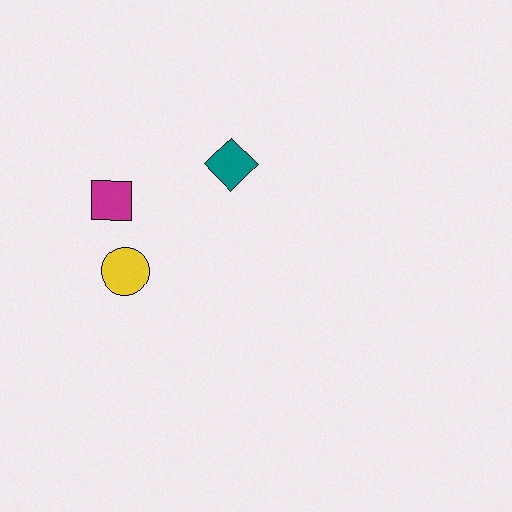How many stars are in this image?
There are no stars.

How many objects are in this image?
There are 3 objects.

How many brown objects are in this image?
There are no brown objects.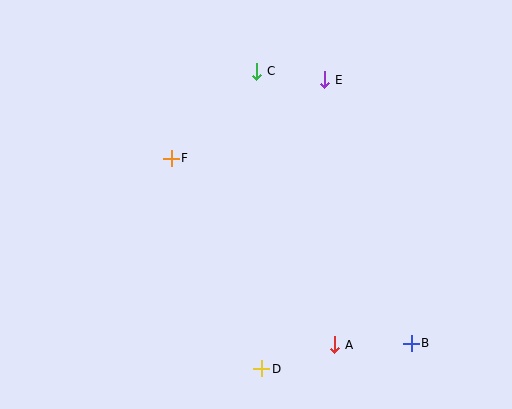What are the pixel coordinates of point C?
Point C is at (257, 71).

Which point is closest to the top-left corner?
Point F is closest to the top-left corner.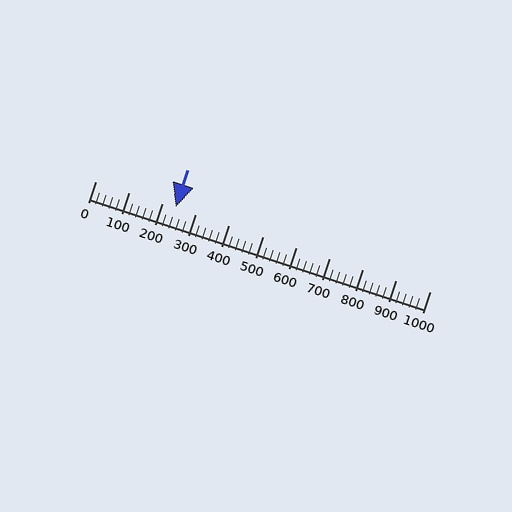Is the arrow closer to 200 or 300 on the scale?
The arrow is closer to 200.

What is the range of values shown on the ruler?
The ruler shows values from 0 to 1000.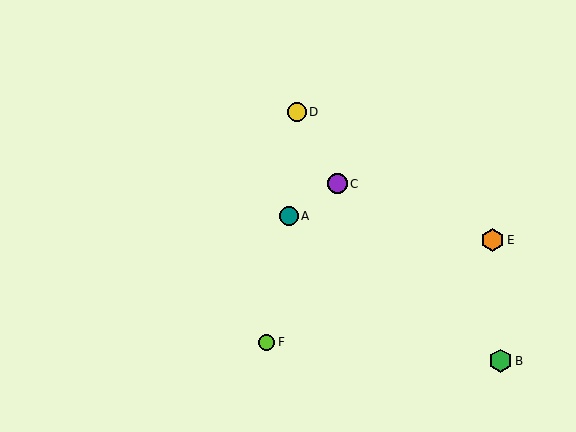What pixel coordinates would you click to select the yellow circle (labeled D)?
Click at (297, 112) to select the yellow circle D.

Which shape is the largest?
The orange hexagon (labeled E) is the largest.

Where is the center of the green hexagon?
The center of the green hexagon is at (500, 361).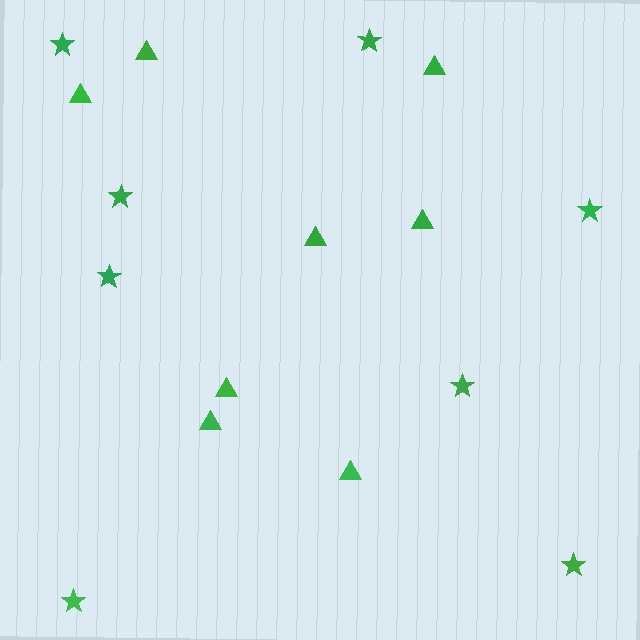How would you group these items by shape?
There are 2 groups: one group of triangles (8) and one group of stars (8).